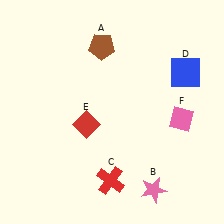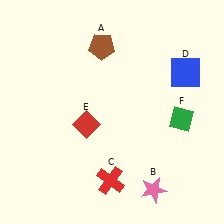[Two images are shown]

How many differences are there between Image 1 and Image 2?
There is 1 difference between the two images.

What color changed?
The diamond (F) changed from pink in Image 1 to green in Image 2.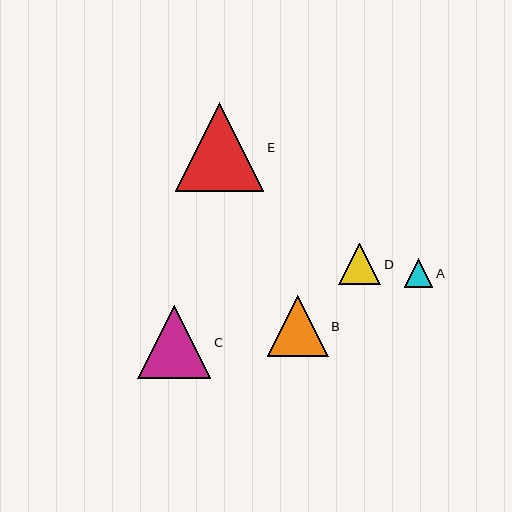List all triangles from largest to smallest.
From largest to smallest: E, C, B, D, A.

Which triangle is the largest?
Triangle E is the largest with a size of approximately 88 pixels.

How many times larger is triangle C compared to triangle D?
Triangle C is approximately 1.7 times the size of triangle D.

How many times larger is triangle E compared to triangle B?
Triangle E is approximately 1.5 times the size of triangle B.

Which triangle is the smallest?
Triangle A is the smallest with a size of approximately 29 pixels.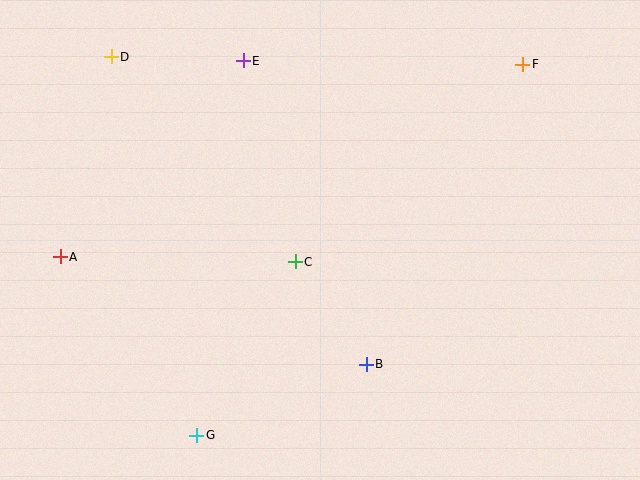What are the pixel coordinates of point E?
Point E is at (243, 61).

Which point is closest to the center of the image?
Point C at (295, 262) is closest to the center.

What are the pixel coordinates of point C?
Point C is at (295, 262).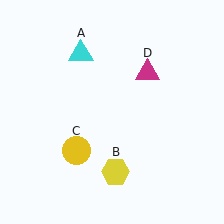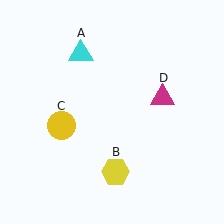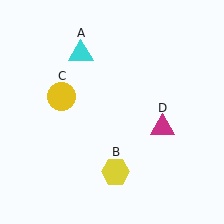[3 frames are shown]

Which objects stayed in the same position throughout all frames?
Cyan triangle (object A) and yellow hexagon (object B) remained stationary.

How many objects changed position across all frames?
2 objects changed position: yellow circle (object C), magenta triangle (object D).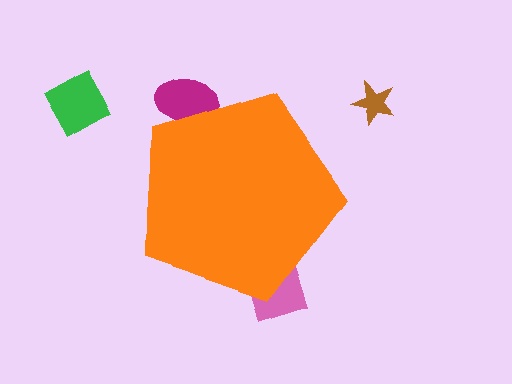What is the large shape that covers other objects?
An orange pentagon.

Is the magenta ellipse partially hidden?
Yes, the magenta ellipse is partially hidden behind the orange pentagon.